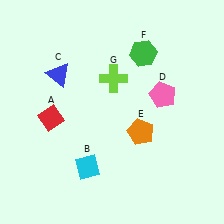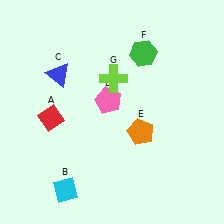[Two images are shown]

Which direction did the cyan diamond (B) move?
The cyan diamond (B) moved down.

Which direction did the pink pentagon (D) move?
The pink pentagon (D) moved left.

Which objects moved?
The objects that moved are: the cyan diamond (B), the pink pentagon (D).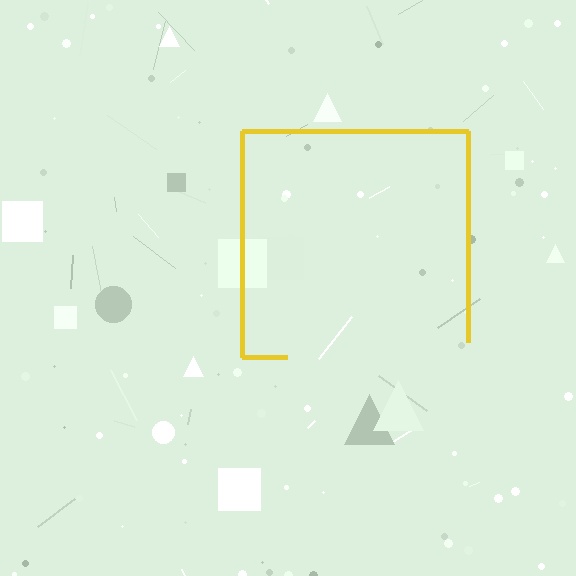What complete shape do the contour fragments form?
The contour fragments form a square.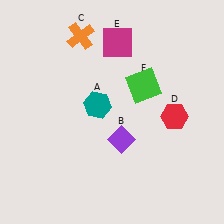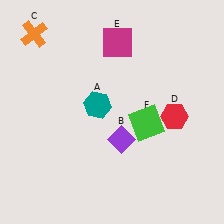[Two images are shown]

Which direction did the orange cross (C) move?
The orange cross (C) moved left.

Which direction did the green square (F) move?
The green square (F) moved down.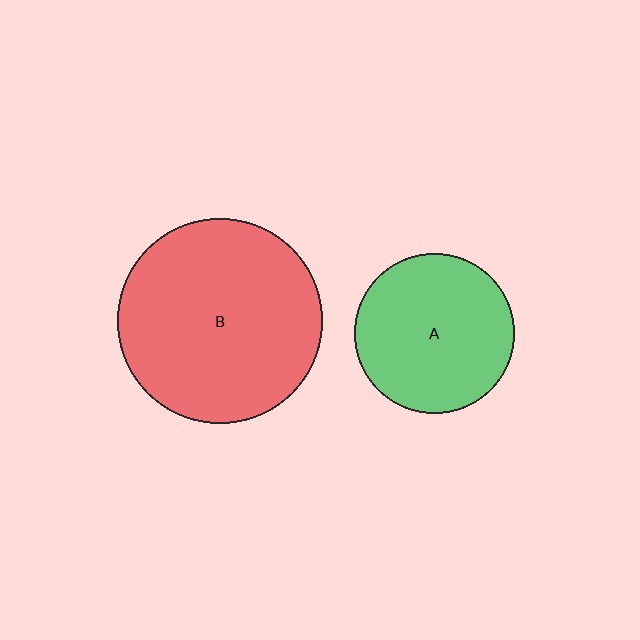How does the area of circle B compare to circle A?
Approximately 1.6 times.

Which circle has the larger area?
Circle B (red).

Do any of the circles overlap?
No, none of the circles overlap.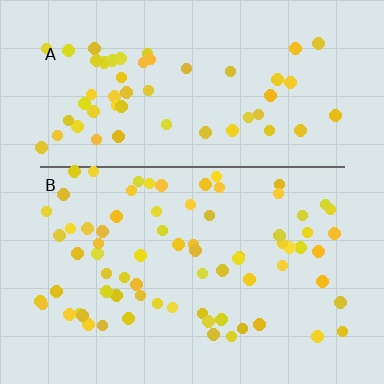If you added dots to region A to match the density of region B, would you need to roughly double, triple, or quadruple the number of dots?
Approximately double.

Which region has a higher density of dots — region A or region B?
B (the bottom).